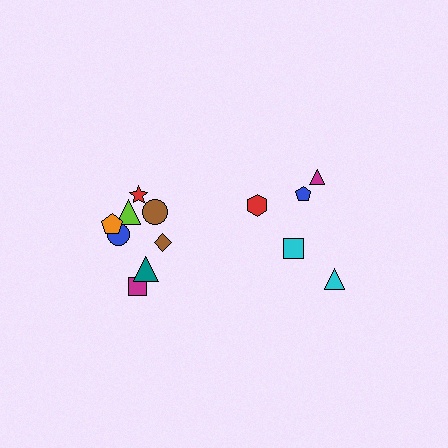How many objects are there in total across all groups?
There are 13 objects.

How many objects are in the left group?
There are 8 objects.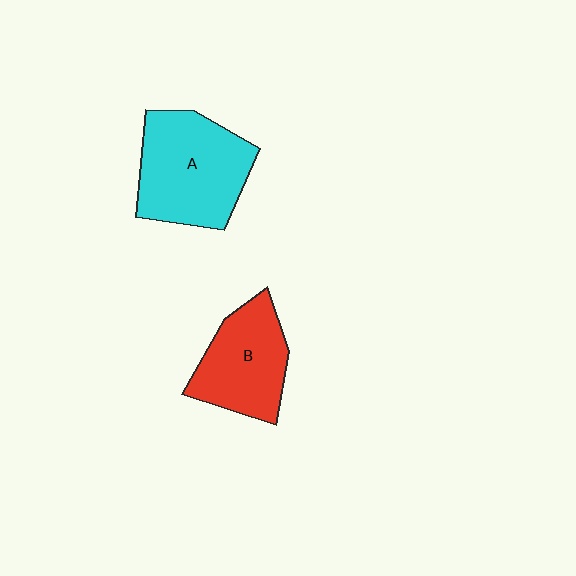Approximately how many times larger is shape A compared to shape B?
Approximately 1.3 times.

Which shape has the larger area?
Shape A (cyan).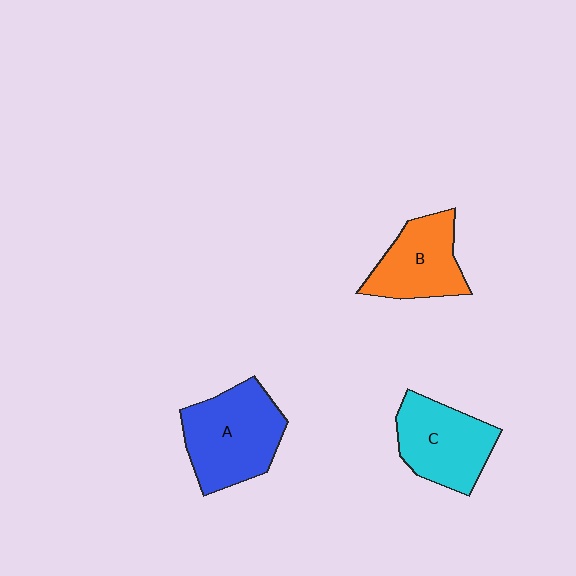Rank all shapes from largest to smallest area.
From largest to smallest: A (blue), C (cyan), B (orange).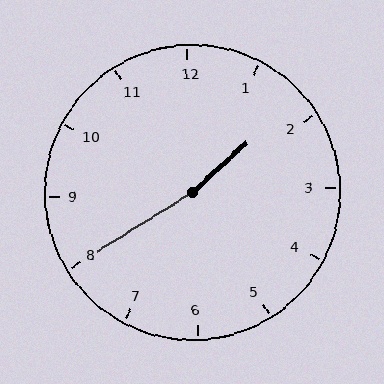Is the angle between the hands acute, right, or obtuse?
It is obtuse.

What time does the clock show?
1:40.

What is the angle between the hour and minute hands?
Approximately 170 degrees.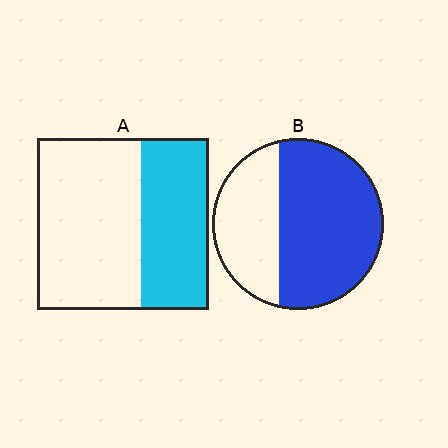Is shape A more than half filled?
No.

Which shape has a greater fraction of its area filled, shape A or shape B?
Shape B.